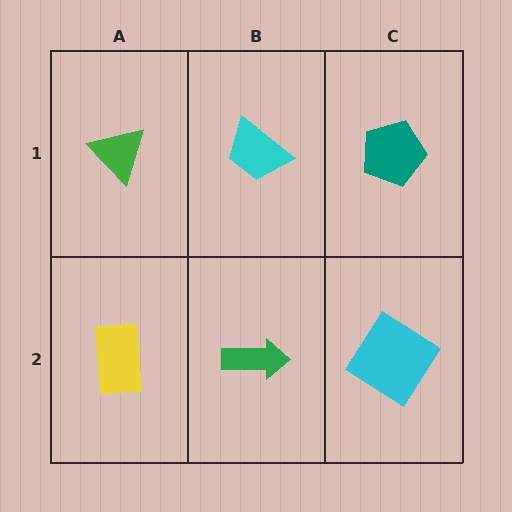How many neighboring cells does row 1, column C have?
2.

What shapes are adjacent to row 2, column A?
A green triangle (row 1, column A), a green arrow (row 2, column B).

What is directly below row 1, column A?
A yellow rectangle.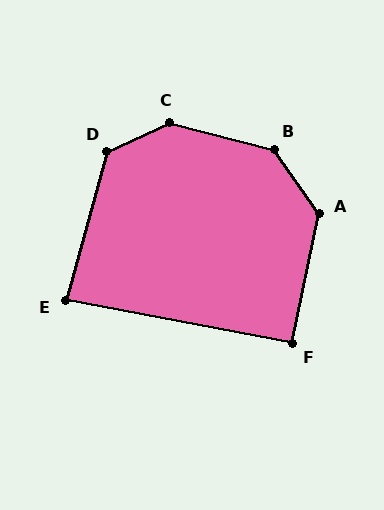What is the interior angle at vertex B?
Approximately 139 degrees (obtuse).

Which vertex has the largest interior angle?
C, at approximately 141 degrees.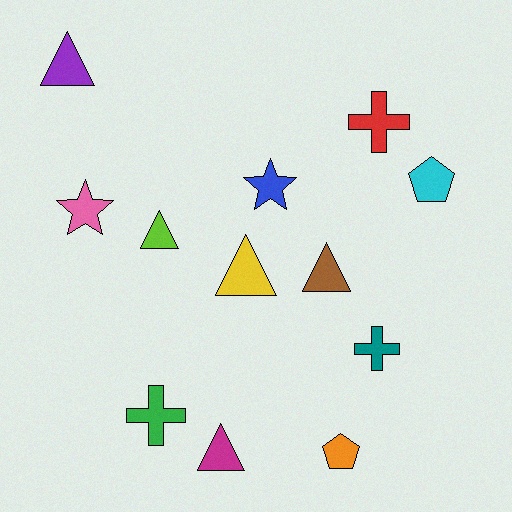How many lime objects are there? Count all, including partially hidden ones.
There is 1 lime object.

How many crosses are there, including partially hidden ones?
There are 3 crosses.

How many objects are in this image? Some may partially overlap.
There are 12 objects.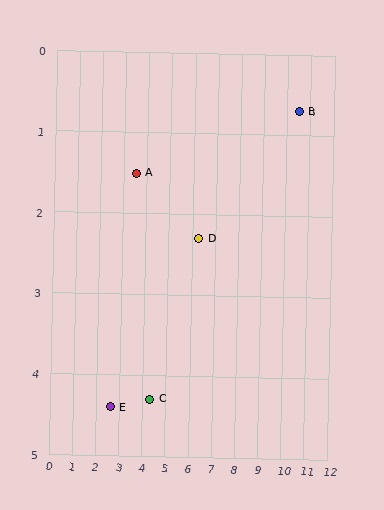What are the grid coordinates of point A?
Point A is at approximately (3.5, 1.5).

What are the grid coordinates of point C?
Point C is at approximately (4.3, 4.3).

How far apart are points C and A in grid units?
Points C and A are about 2.9 grid units apart.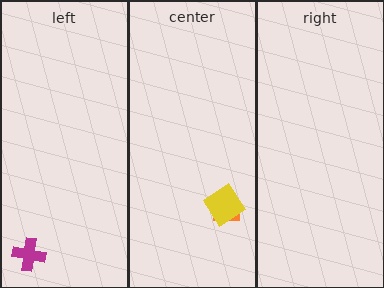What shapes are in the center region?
The orange rectangle, the yellow diamond.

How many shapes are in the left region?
1.